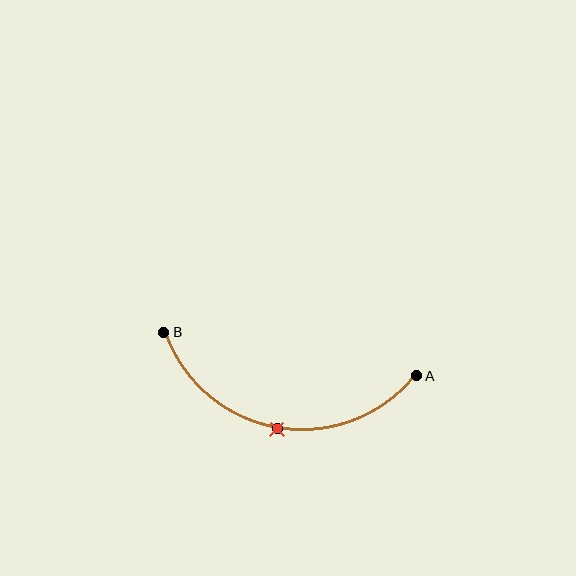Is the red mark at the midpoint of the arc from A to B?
Yes. The red mark lies on the arc at equal arc-length from both A and B — it is the arc midpoint.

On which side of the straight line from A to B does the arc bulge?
The arc bulges below the straight line connecting A and B.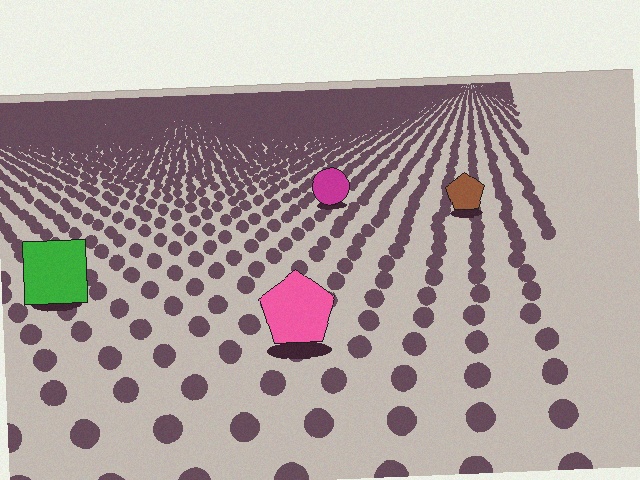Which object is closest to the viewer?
The pink pentagon is closest. The texture marks near it are larger and more spread out.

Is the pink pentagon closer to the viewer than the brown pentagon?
Yes. The pink pentagon is closer — you can tell from the texture gradient: the ground texture is coarser near it.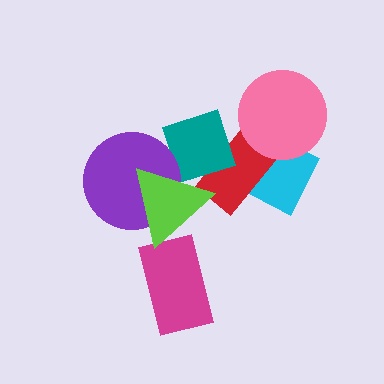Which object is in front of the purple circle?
The lime triangle is in front of the purple circle.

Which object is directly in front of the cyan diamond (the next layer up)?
The red rectangle is directly in front of the cyan diamond.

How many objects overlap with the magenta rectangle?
1 object overlaps with the magenta rectangle.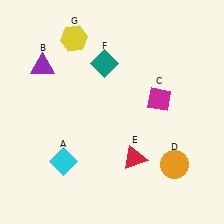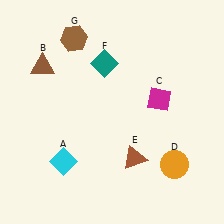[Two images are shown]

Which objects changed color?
B changed from purple to brown. E changed from red to brown. G changed from yellow to brown.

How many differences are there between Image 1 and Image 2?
There are 3 differences between the two images.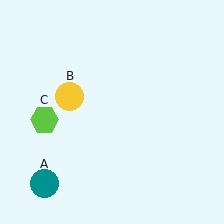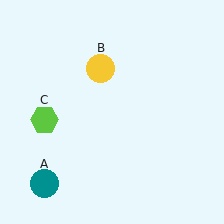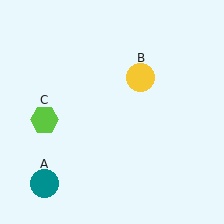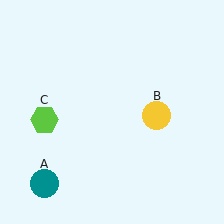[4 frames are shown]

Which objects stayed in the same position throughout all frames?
Teal circle (object A) and lime hexagon (object C) remained stationary.